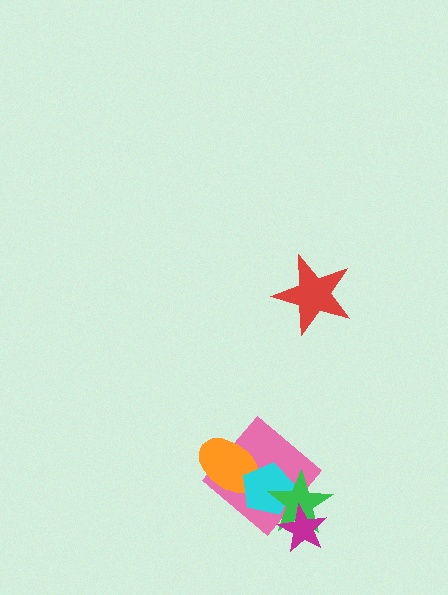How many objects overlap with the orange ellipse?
2 objects overlap with the orange ellipse.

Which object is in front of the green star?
The magenta star is in front of the green star.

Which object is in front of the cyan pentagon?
The green star is in front of the cyan pentagon.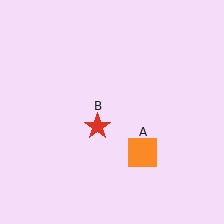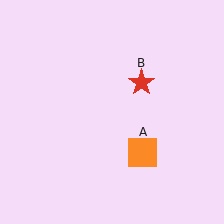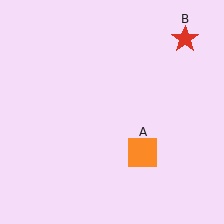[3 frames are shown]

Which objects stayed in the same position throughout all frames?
Orange square (object A) remained stationary.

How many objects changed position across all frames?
1 object changed position: red star (object B).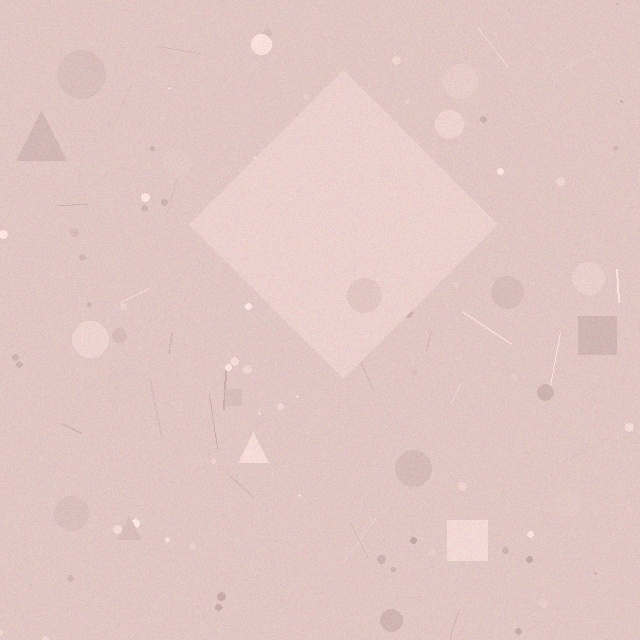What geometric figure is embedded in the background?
A diamond is embedded in the background.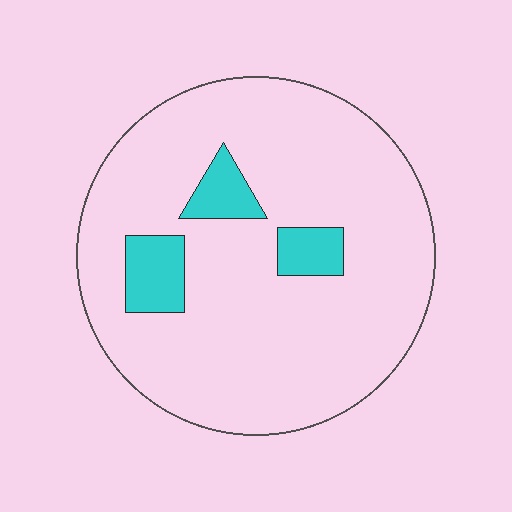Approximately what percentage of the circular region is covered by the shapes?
Approximately 10%.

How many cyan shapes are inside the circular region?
3.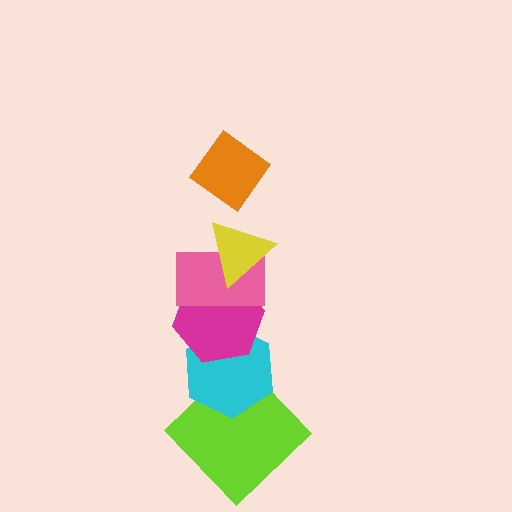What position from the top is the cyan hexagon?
The cyan hexagon is 5th from the top.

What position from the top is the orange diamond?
The orange diamond is 1st from the top.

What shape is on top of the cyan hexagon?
The magenta hexagon is on top of the cyan hexagon.